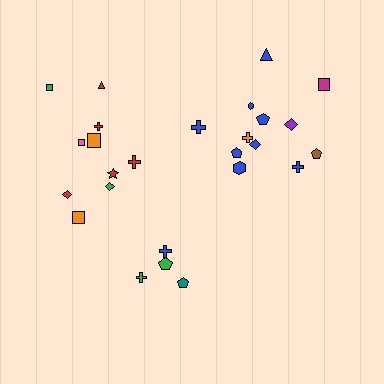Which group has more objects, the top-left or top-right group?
The top-right group.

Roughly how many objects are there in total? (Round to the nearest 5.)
Roughly 25 objects in total.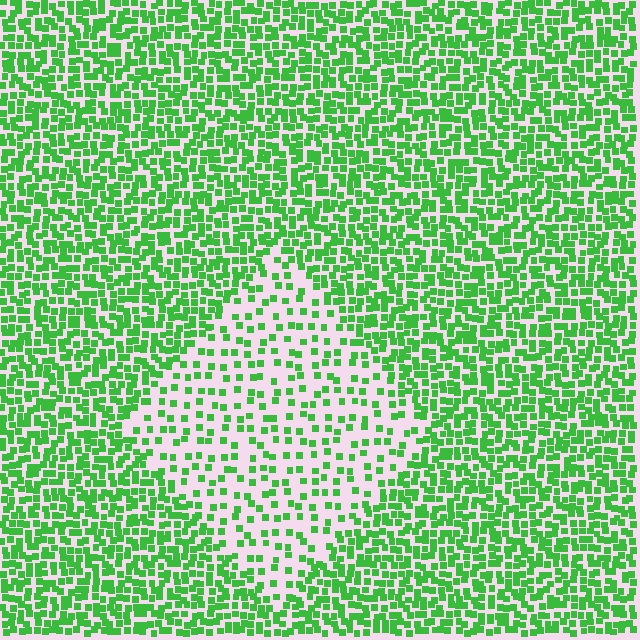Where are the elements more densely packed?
The elements are more densely packed outside the diamond boundary.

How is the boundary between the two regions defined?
The boundary is defined by a change in element density (approximately 2.4x ratio). All elements are the same color, size, and shape.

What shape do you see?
I see a diamond.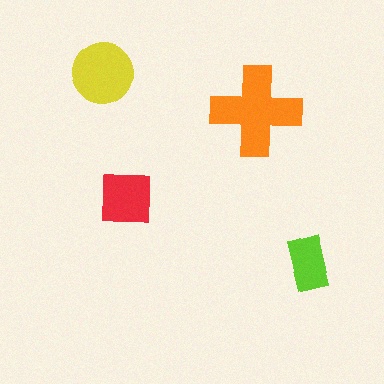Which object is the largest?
The orange cross.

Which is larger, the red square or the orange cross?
The orange cross.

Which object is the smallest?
The lime rectangle.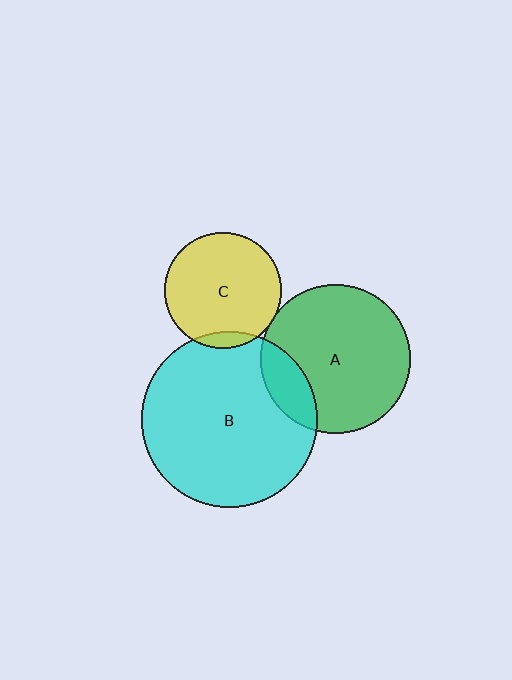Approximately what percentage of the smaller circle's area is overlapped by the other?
Approximately 5%.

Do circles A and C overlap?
Yes.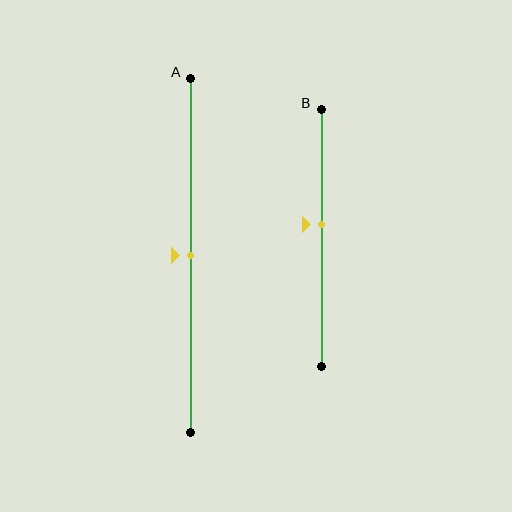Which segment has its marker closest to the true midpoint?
Segment A has its marker closest to the true midpoint.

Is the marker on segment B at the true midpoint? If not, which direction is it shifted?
No, the marker on segment B is shifted upward by about 5% of the segment length.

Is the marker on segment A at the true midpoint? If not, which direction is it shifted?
Yes, the marker on segment A is at the true midpoint.